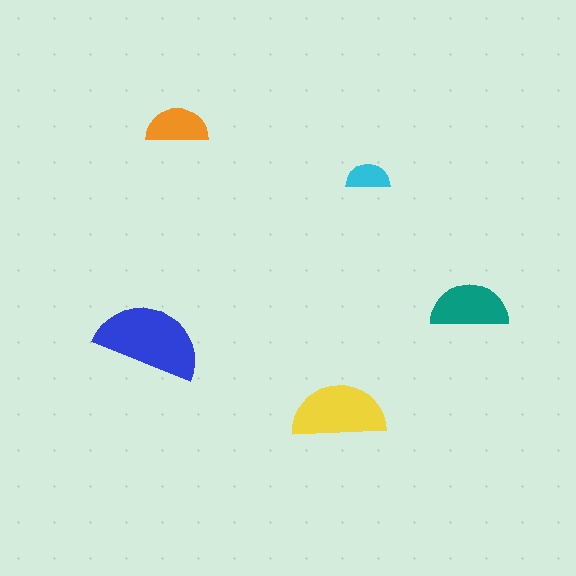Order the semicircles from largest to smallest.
the blue one, the yellow one, the teal one, the orange one, the cyan one.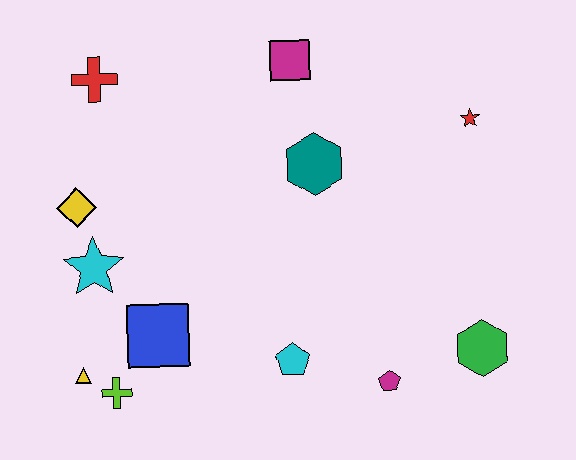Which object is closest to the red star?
The teal hexagon is closest to the red star.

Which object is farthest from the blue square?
The red star is farthest from the blue square.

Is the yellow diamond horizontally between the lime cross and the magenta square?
No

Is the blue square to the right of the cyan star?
Yes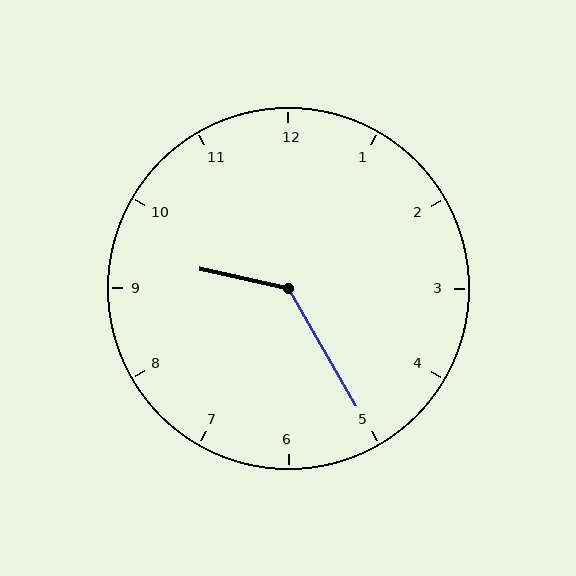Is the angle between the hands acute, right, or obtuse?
It is obtuse.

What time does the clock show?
9:25.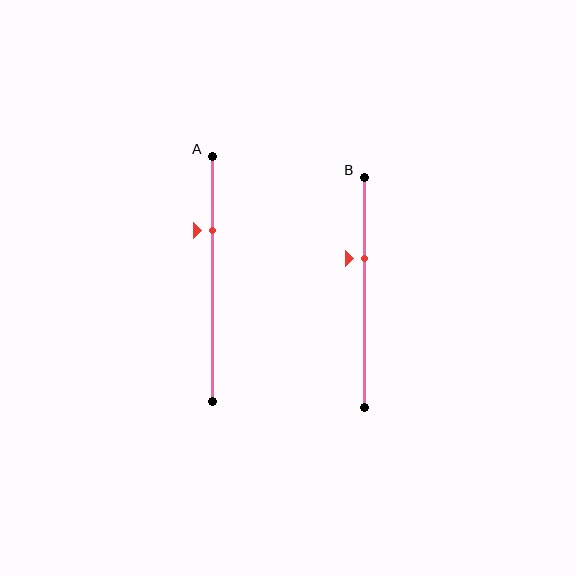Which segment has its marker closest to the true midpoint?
Segment B has its marker closest to the true midpoint.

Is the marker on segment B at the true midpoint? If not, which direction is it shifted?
No, the marker on segment B is shifted upward by about 15% of the segment length.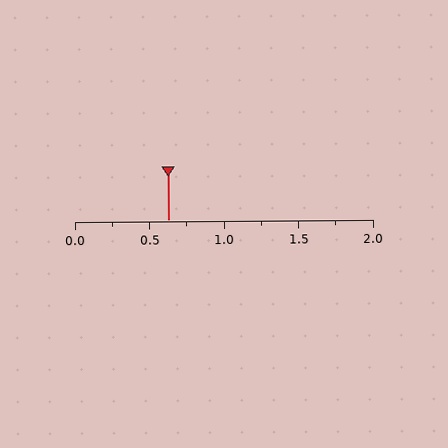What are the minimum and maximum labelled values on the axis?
The axis runs from 0.0 to 2.0.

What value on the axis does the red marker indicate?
The marker indicates approximately 0.62.